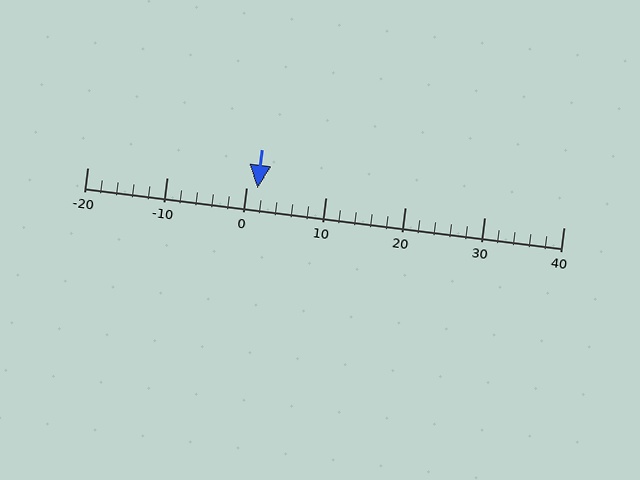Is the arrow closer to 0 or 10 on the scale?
The arrow is closer to 0.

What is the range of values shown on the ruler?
The ruler shows values from -20 to 40.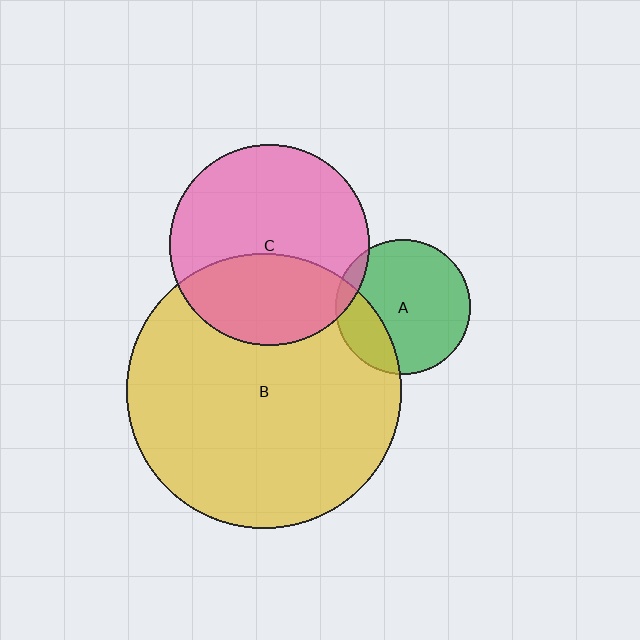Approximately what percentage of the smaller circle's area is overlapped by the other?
Approximately 35%.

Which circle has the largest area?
Circle B (yellow).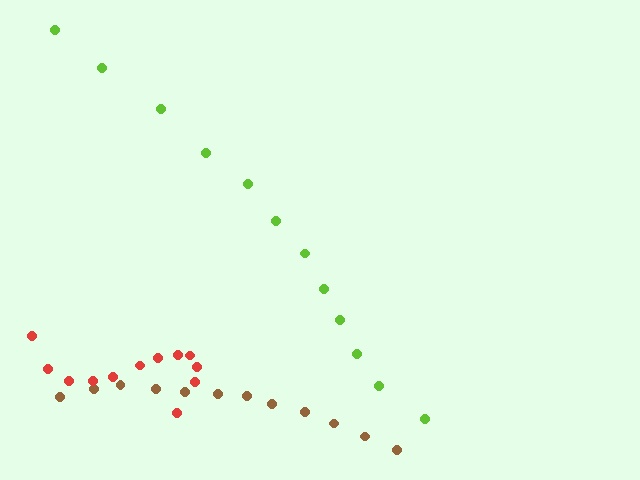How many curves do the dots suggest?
There are 3 distinct paths.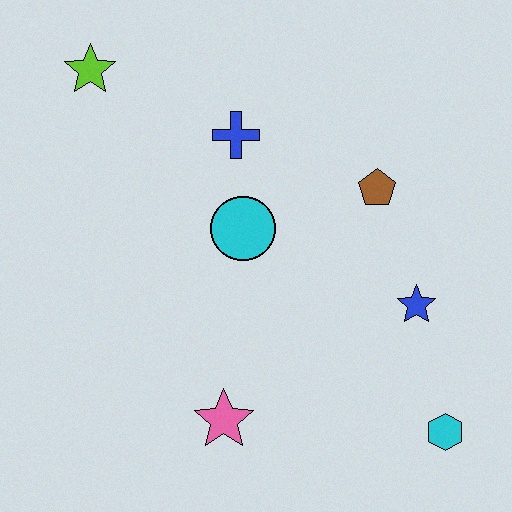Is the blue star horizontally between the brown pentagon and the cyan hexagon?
Yes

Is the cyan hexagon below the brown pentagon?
Yes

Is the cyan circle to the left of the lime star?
No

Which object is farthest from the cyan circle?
The cyan hexagon is farthest from the cyan circle.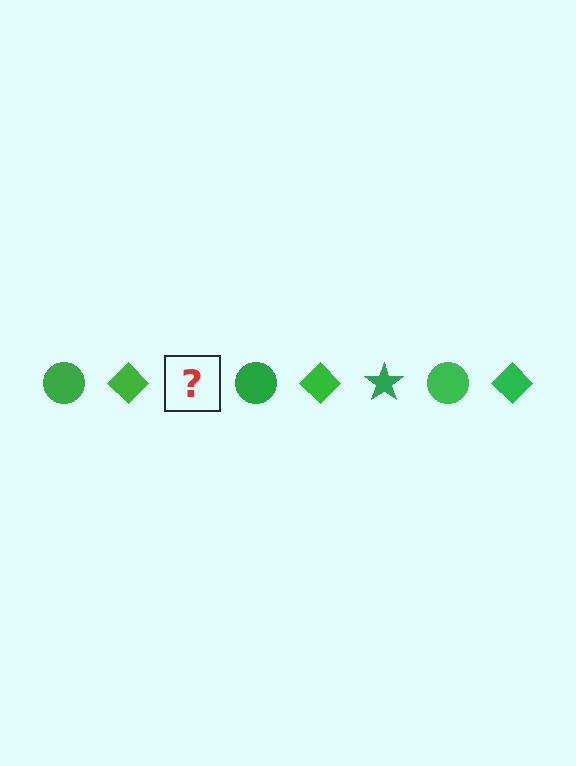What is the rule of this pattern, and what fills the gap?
The rule is that the pattern cycles through circle, diamond, star shapes in green. The gap should be filled with a green star.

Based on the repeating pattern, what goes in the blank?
The blank should be a green star.